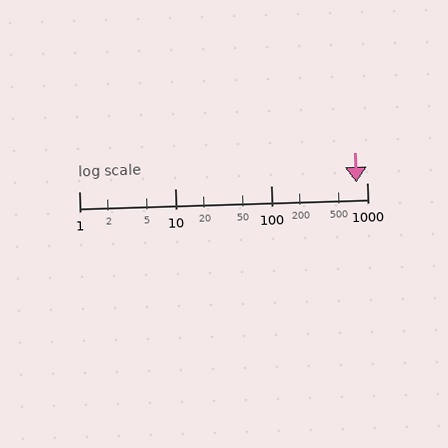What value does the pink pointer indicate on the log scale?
The pointer indicates approximately 780.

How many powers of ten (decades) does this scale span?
The scale spans 3 decades, from 1 to 1000.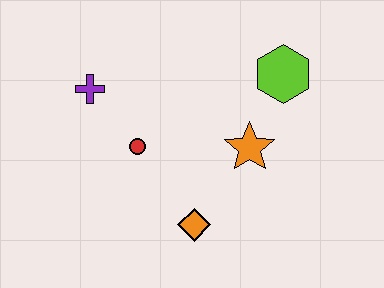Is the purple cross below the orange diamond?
No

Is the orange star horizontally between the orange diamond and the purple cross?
No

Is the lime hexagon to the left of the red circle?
No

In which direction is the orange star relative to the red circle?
The orange star is to the right of the red circle.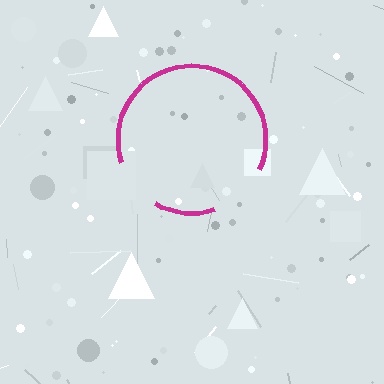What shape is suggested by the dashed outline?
The dashed outline suggests a circle.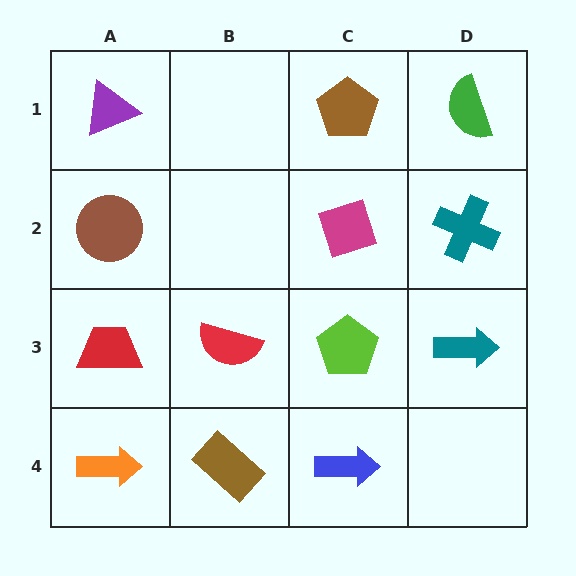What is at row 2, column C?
A magenta diamond.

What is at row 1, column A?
A purple triangle.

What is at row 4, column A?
An orange arrow.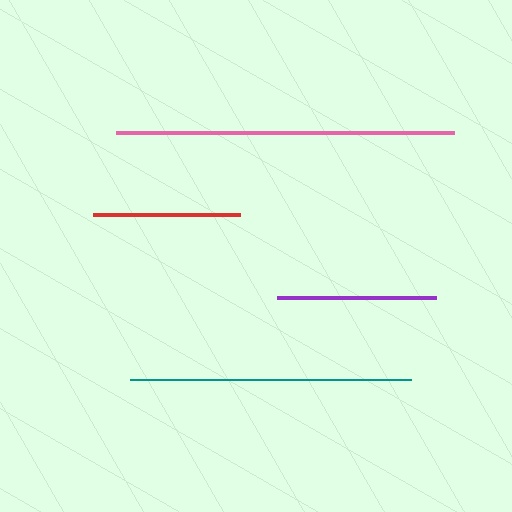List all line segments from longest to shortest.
From longest to shortest: pink, teal, purple, red.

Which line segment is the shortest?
The red line is the shortest at approximately 146 pixels.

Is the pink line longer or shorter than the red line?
The pink line is longer than the red line.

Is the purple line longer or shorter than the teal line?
The teal line is longer than the purple line.